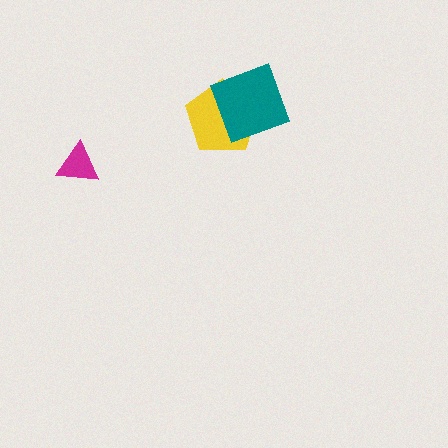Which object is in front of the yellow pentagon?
The teal square is in front of the yellow pentagon.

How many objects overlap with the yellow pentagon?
1 object overlaps with the yellow pentagon.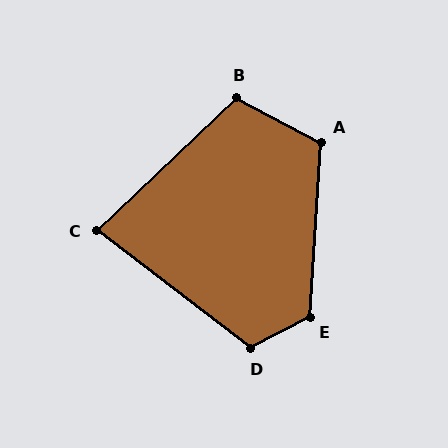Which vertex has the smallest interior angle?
C, at approximately 81 degrees.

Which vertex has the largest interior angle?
E, at approximately 121 degrees.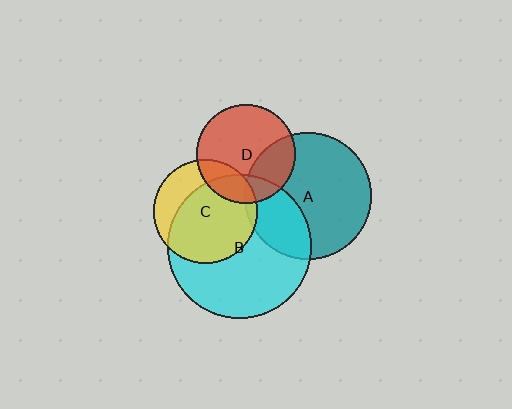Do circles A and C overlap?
Yes.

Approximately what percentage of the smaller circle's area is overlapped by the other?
Approximately 5%.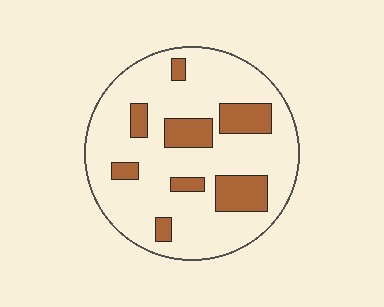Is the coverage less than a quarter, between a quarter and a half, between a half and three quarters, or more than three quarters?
Less than a quarter.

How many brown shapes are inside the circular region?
8.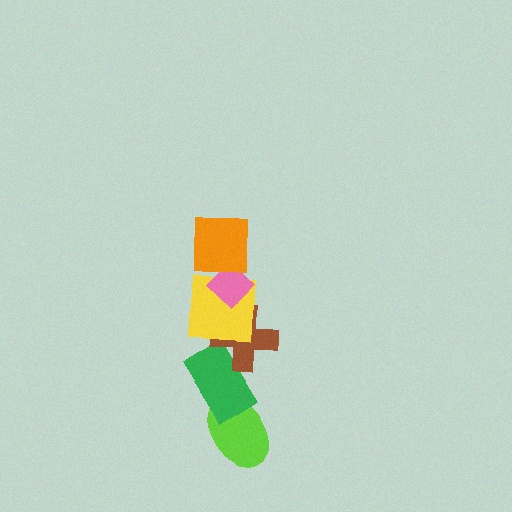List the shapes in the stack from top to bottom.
From top to bottom: the orange square, the pink diamond, the yellow square, the brown cross, the green rectangle, the lime ellipse.